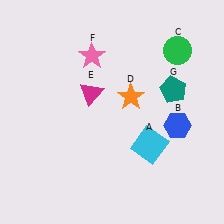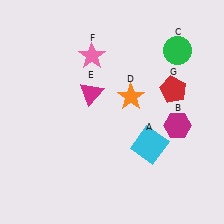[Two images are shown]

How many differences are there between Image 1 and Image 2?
There are 2 differences between the two images.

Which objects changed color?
B changed from blue to magenta. G changed from teal to red.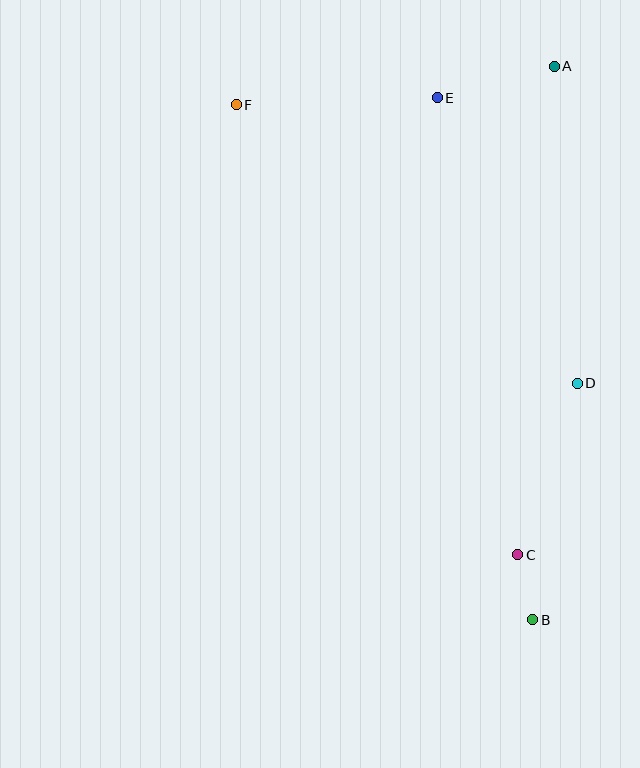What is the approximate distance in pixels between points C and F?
The distance between C and F is approximately 531 pixels.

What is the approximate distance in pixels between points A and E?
The distance between A and E is approximately 121 pixels.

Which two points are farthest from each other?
Points B and F are farthest from each other.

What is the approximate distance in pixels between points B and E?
The distance between B and E is approximately 531 pixels.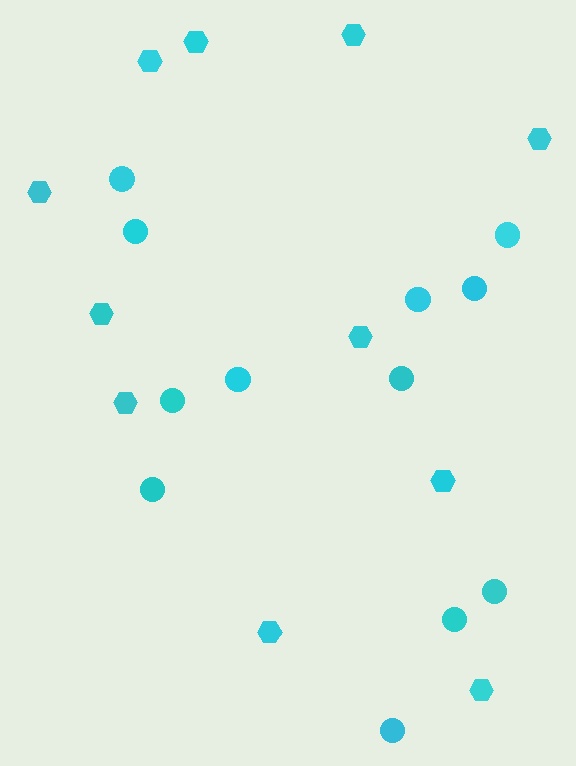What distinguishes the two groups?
There are 2 groups: one group of circles (12) and one group of hexagons (11).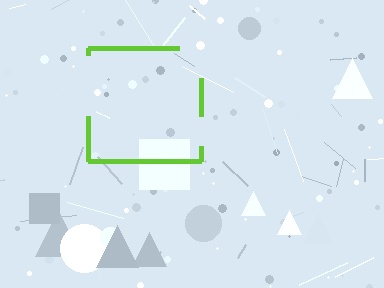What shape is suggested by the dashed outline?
The dashed outline suggests a square.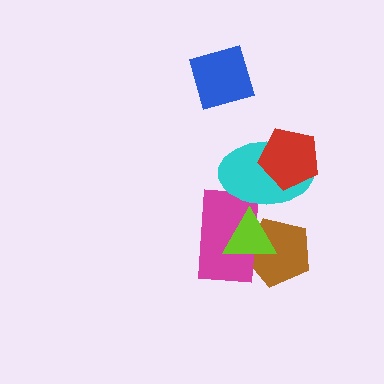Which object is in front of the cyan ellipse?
The red pentagon is in front of the cyan ellipse.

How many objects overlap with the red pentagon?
1 object overlaps with the red pentagon.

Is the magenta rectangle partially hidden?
Yes, it is partially covered by another shape.